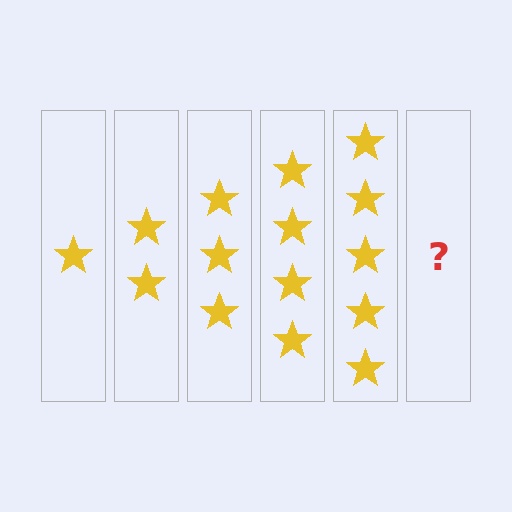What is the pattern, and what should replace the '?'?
The pattern is that each step adds one more star. The '?' should be 6 stars.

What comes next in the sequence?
The next element should be 6 stars.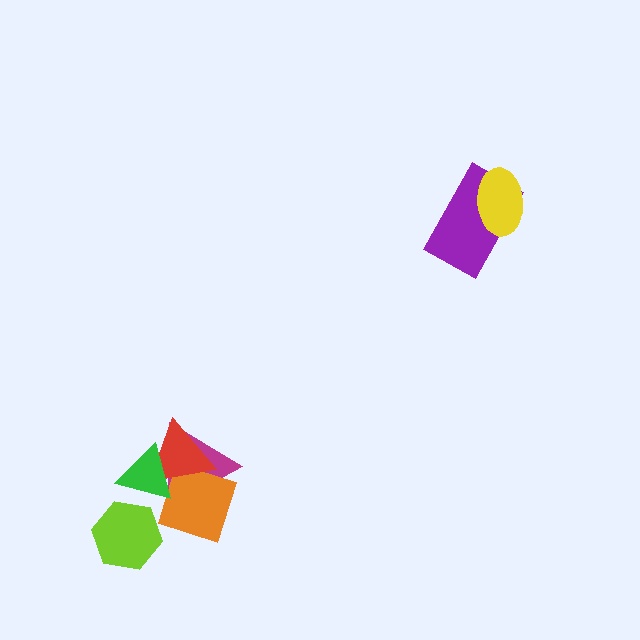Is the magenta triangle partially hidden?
Yes, it is partially covered by another shape.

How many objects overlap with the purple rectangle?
1 object overlaps with the purple rectangle.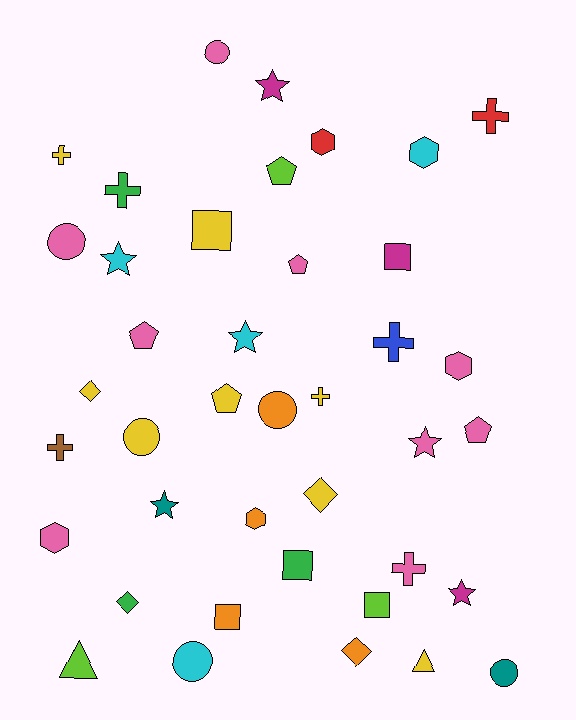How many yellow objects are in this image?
There are 8 yellow objects.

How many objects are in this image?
There are 40 objects.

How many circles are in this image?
There are 6 circles.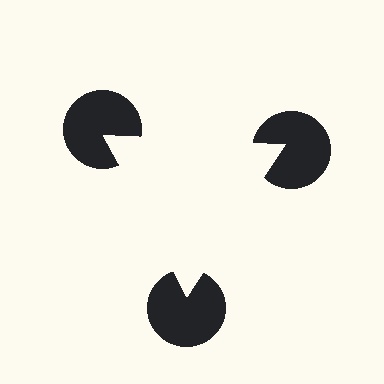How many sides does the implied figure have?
3 sides.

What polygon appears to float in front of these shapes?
An illusory triangle — its edges are inferred from the aligned wedge cuts in the pac-man discs, not physically drawn.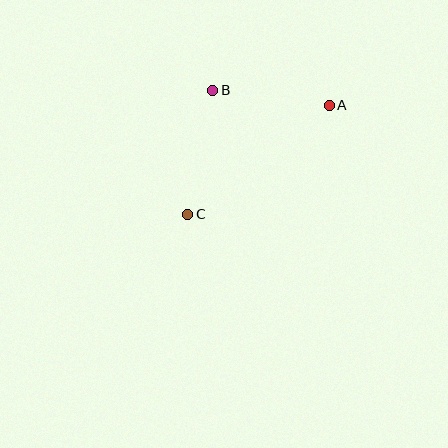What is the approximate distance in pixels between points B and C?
The distance between B and C is approximately 126 pixels.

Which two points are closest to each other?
Points A and B are closest to each other.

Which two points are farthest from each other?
Points A and C are farthest from each other.